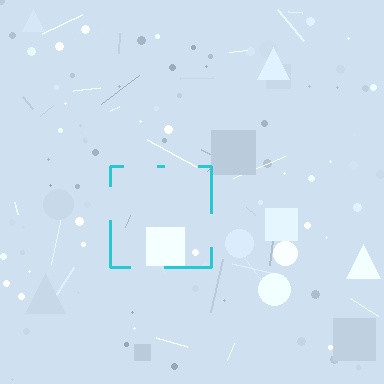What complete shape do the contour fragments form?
The contour fragments form a square.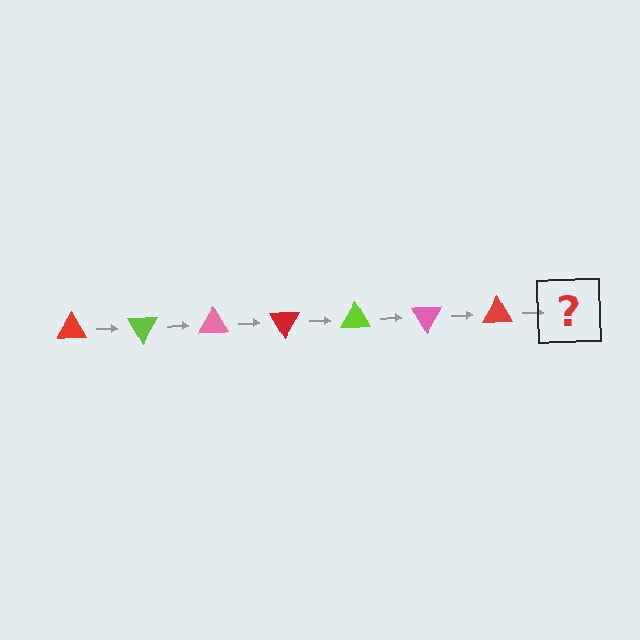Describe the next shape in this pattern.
It should be a lime triangle, rotated 420 degrees from the start.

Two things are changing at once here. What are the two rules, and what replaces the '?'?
The two rules are that it rotates 60 degrees each step and the color cycles through red, lime, and pink. The '?' should be a lime triangle, rotated 420 degrees from the start.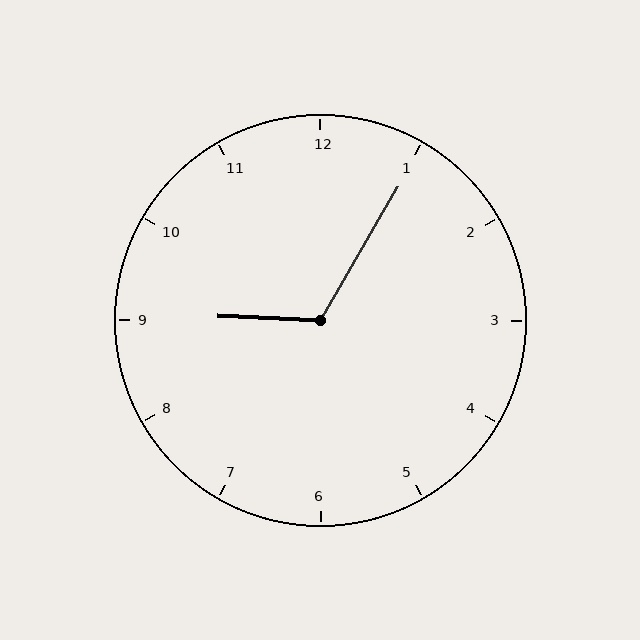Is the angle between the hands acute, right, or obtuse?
It is obtuse.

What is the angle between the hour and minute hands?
Approximately 118 degrees.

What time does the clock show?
9:05.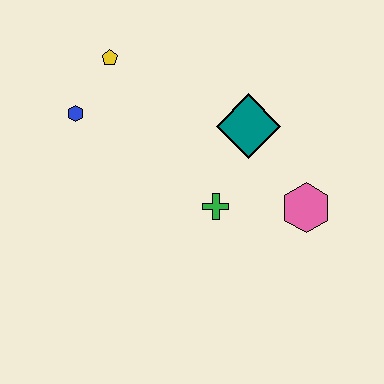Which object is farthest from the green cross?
The yellow pentagon is farthest from the green cross.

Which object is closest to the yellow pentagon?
The blue hexagon is closest to the yellow pentagon.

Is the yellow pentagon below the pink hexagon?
No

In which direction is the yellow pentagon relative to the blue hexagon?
The yellow pentagon is above the blue hexagon.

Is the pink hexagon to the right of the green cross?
Yes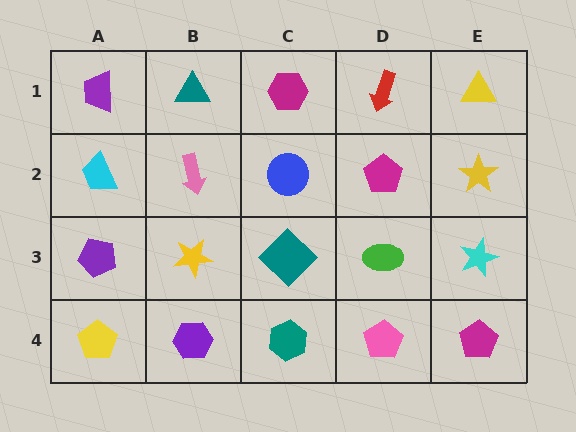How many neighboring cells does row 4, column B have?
3.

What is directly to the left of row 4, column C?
A purple hexagon.